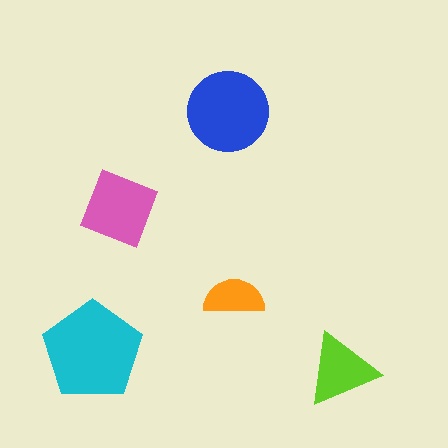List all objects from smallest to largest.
The orange semicircle, the lime triangle, the pink diamond, the blue circle, the cyan pentagon.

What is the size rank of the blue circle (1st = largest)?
2nd.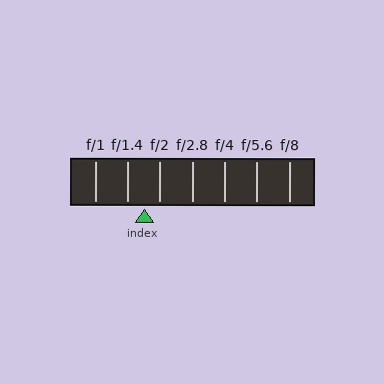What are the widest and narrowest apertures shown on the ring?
The widest aperture shown is f/1 and the narrowest is f/8.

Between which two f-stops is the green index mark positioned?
The index mark is between f/1.4 and f/2.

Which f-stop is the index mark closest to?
The index mark is closest to f/2.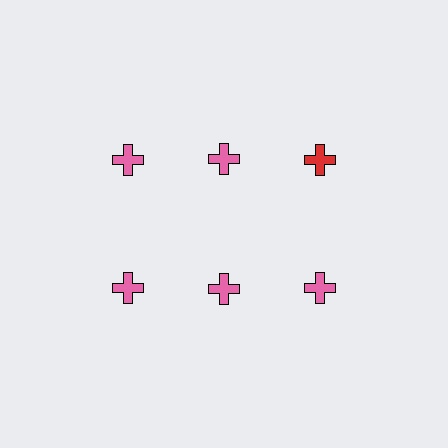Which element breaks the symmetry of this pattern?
The red cross in the top row, center column breaks the symmetry. All other shapes are pink crosses.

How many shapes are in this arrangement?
There are 6 shapes arranged in a grid pattern.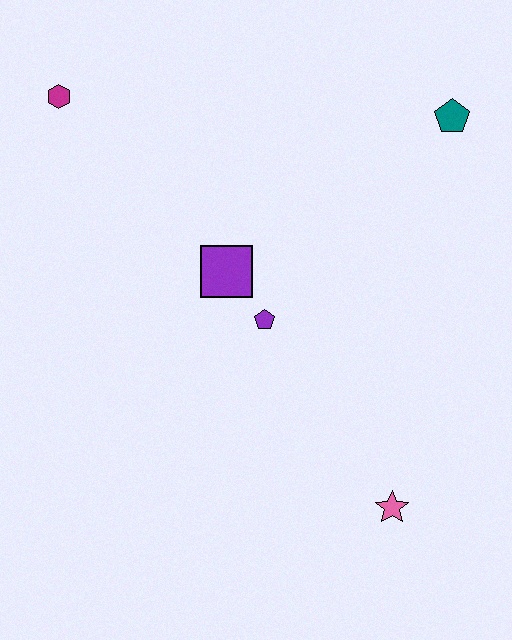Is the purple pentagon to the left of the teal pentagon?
Yes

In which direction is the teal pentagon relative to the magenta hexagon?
The teal pentagon is to the right of the magenta hexagon.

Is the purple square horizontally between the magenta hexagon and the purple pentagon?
Yes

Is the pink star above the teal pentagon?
No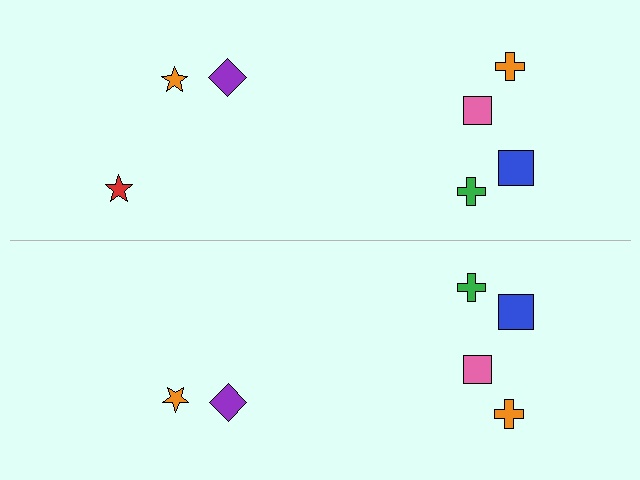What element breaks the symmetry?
A red star is missing from the bottom side.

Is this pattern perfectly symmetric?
No, the pattern is not perfectly symmetric. A red star is missing from the bottom side.